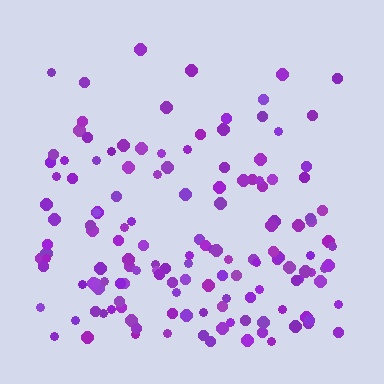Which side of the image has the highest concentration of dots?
The bottom.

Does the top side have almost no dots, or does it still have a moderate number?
Still a moderate number, just noticeably fewer than the bottom.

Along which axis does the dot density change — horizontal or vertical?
Vertical.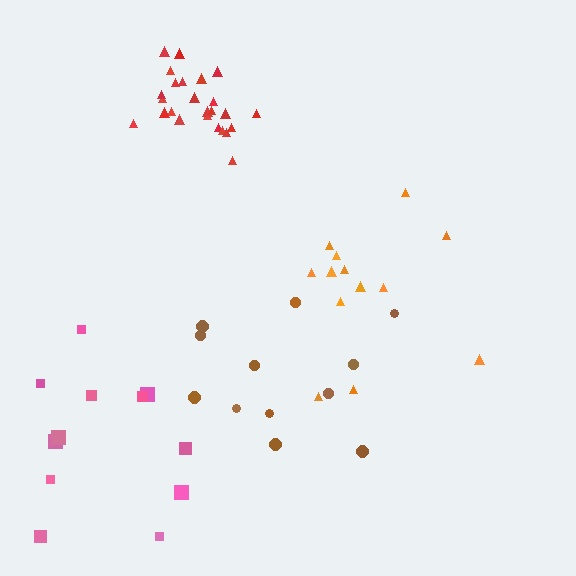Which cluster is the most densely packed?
Red.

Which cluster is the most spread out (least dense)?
Pink.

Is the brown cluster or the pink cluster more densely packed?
Brown.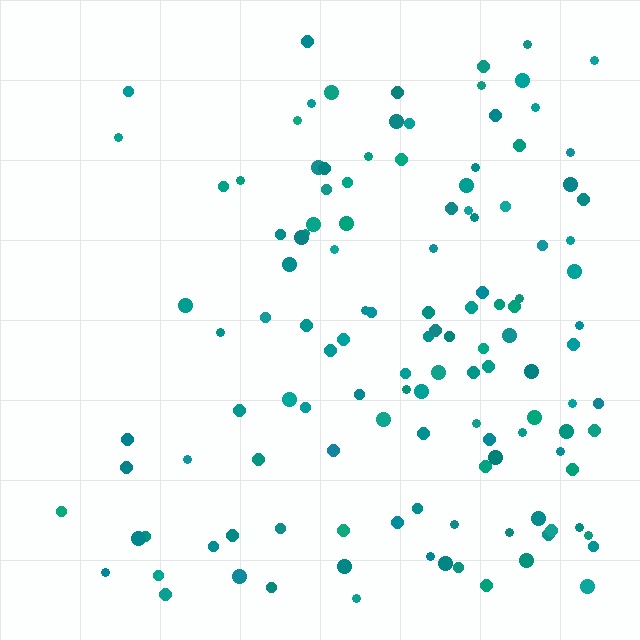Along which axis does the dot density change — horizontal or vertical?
Horizontal.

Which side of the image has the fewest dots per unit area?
The left.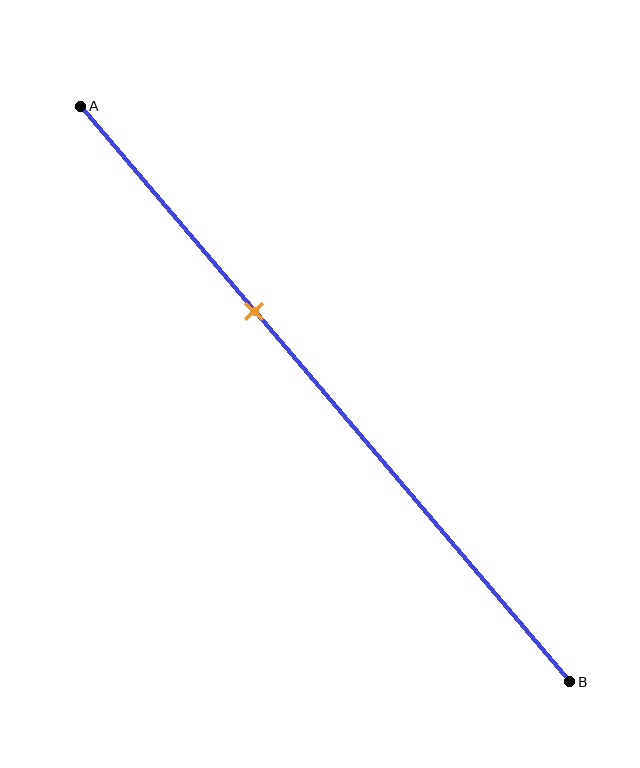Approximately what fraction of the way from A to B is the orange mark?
The orange mark is approximately 35% of the way from A to B.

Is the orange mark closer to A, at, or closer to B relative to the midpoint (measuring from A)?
The orange mark is closer to point A than the midpoint of segment AB.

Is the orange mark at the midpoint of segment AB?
No, the mark is at about 35% from A, not at the 50% midpoint.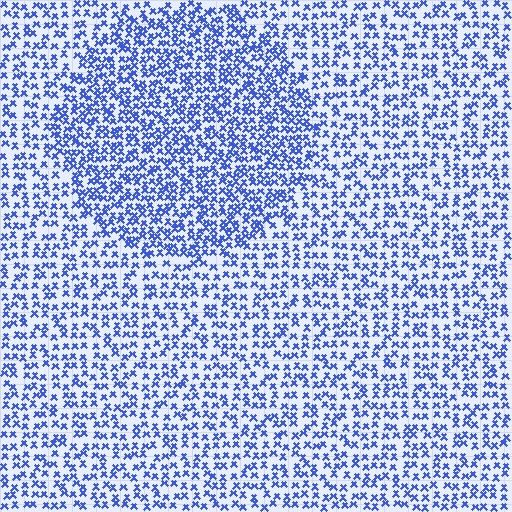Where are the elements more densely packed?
The elements are more densely packed inside the circle boundary.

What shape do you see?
I see a circle.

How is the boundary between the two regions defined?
The boundary is defined by a change in element density (approximately 1.7x ratio). All elements are the same color, size, and shape.